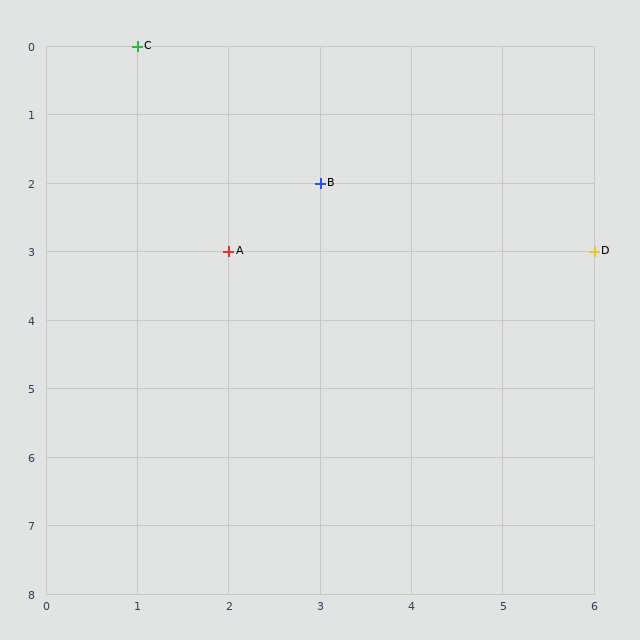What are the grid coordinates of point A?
Point A is at grid coordinates (2, 3).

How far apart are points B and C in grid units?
Points B and C are 2 columns and 2 rows apart (about 2.8 grid units diagonally).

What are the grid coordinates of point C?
Point C is at grid coordinates (1, 0).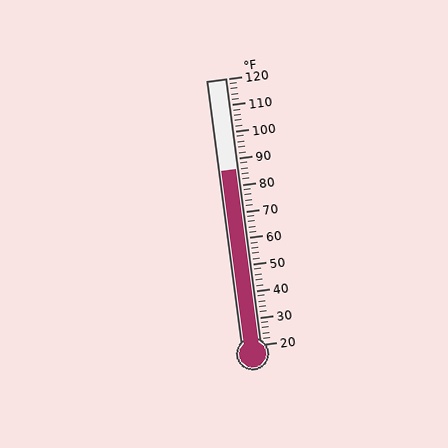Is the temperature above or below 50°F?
The temperature is above 50°F.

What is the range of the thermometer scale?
The thermometer scale ranges from 20°F to 120°F.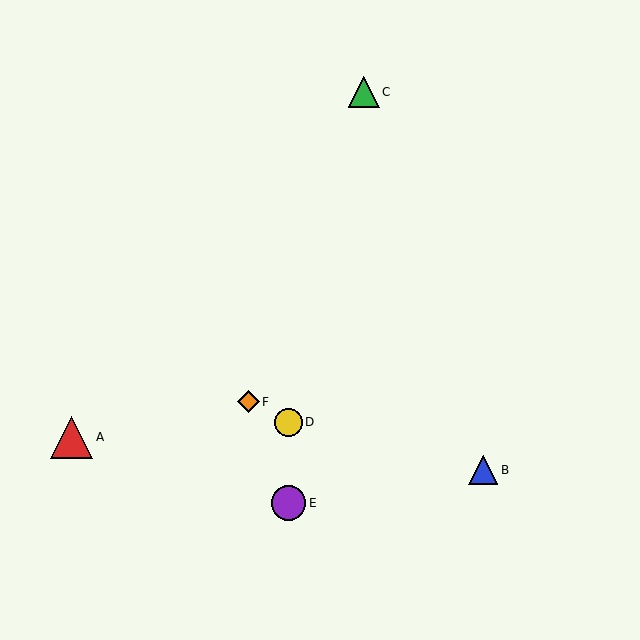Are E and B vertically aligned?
No, E is at x≈288 and B is at x≈483.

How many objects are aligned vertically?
2 objects (D, E) are aligned vertically.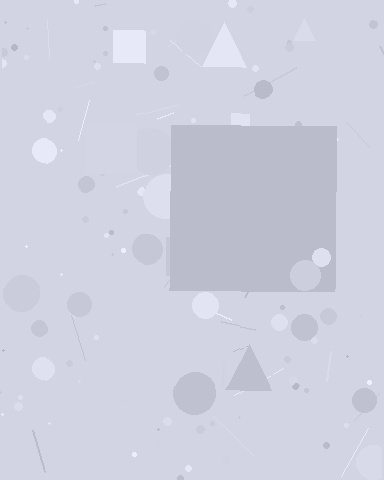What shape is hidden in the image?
A square is hidden in the image.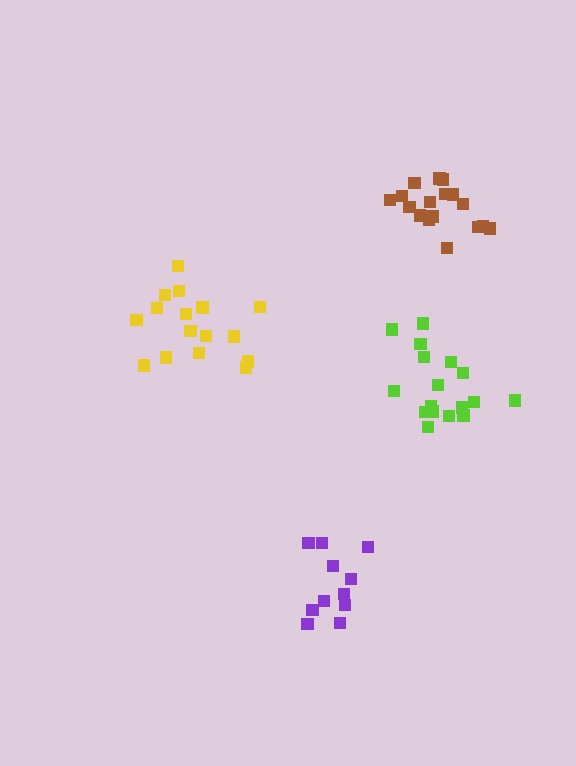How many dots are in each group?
Group 1: 16 dots, Group 2: 11 dots, Group 3: 17 dots, Group 4: 17 dots (61 total).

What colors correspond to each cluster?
The clusters are colored: yellow, purple, brown, lime.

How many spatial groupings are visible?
There are 4 spatial groupings.